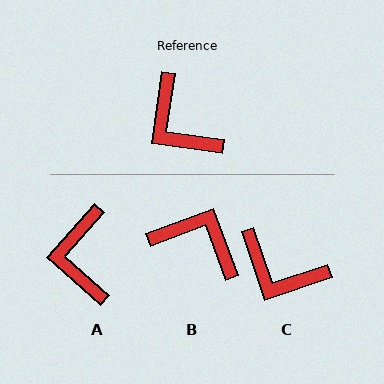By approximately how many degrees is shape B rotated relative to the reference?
Approximately 151 degrees clockwise.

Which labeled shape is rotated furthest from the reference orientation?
B, about 151 degrees away.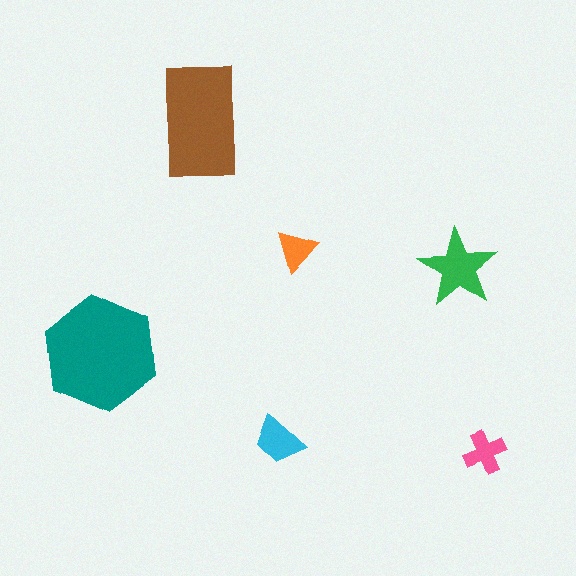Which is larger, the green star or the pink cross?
The green star.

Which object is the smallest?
The orange triangle.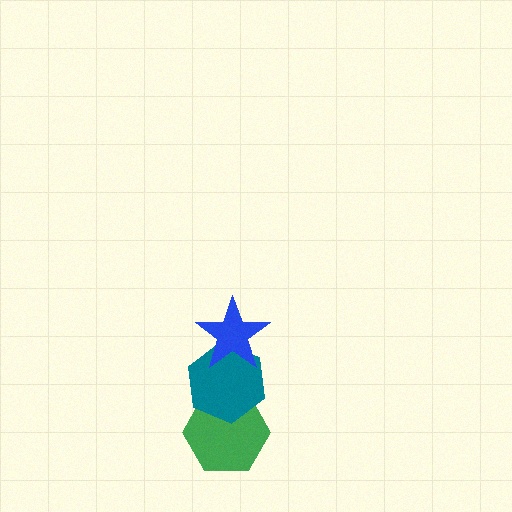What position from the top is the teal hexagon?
The teal hexagon is 2nd from the top.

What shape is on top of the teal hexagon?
The blue star is on top of the teal hexagon.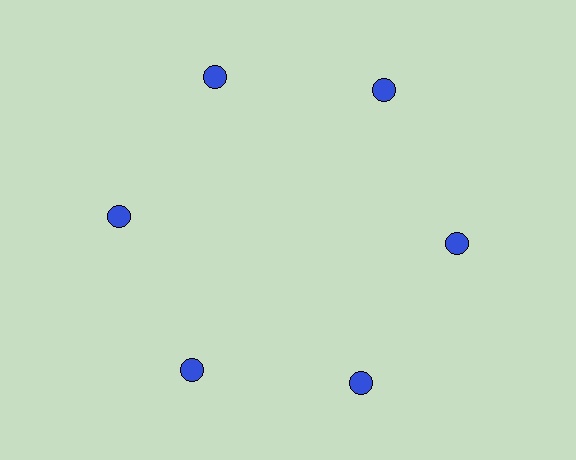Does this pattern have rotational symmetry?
Yes, this pattern has 6-fold rotational symmetry. It looks the same after rotating 60 degrees around the center.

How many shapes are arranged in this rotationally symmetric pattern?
There are 6 shapes, arranged in 6 groups of 1.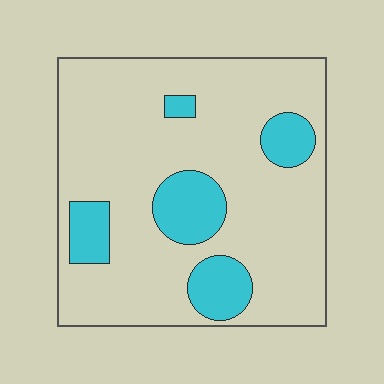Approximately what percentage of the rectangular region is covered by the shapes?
Approximately 20%.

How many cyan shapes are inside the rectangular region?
5.